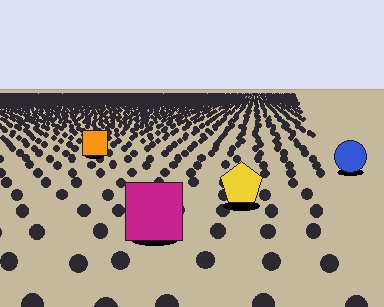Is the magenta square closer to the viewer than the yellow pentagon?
Yes. The magenta square is closer — you can tell from the texture gradient: the ground texture is coarser near it.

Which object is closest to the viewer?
The magenta square is closest. The texture marks near it are larger and more spread out.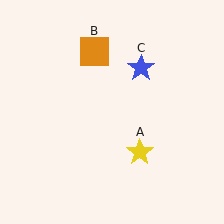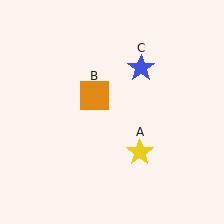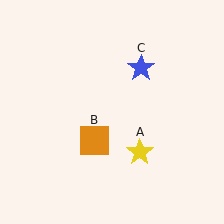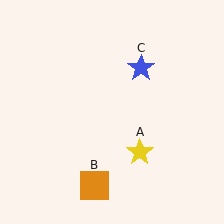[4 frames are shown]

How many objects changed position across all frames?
1 object changed position: orange square (object B).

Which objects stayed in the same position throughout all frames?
Yellow star (object A) and blue star (object C) remained stationary.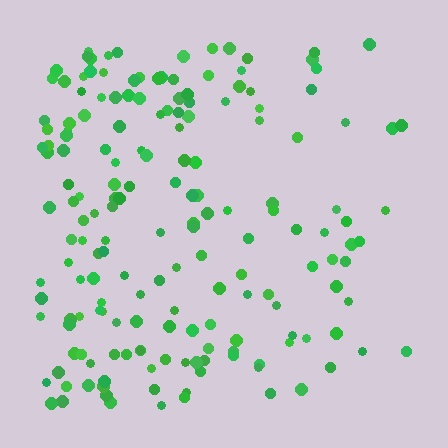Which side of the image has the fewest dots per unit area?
The right.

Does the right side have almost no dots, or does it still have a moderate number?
Still a moderate number, just noticeably fewer than the left.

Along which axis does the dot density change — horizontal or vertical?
Horizontal.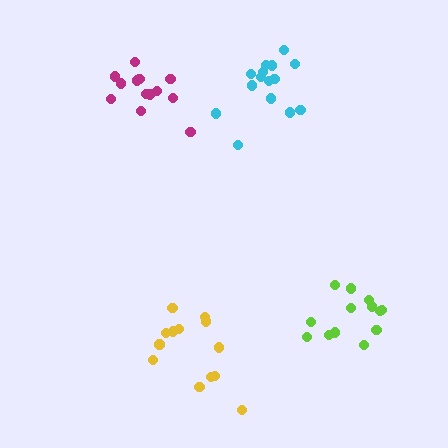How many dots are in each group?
Group 1: 13 dots, Group 2: 16 dots, Group 3: 13 dots, Group 4: 13 dots (55 total).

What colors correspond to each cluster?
The clusters are colored: yellow, cyan, lime, magenta.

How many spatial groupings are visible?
There are 4 spatial groupings.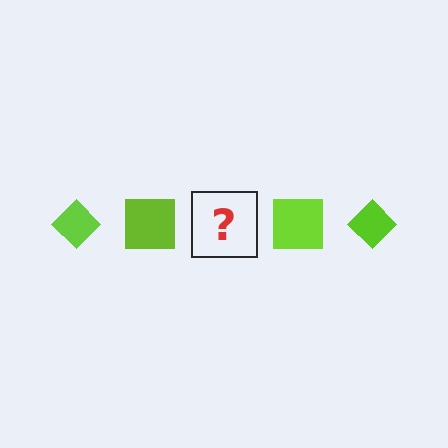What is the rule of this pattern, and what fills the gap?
The rule is that the pattern cycles through diamond, square shapes in lime. The gap should be filled with a lime diamond.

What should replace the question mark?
The question mark should be replaced with a lime diamond.